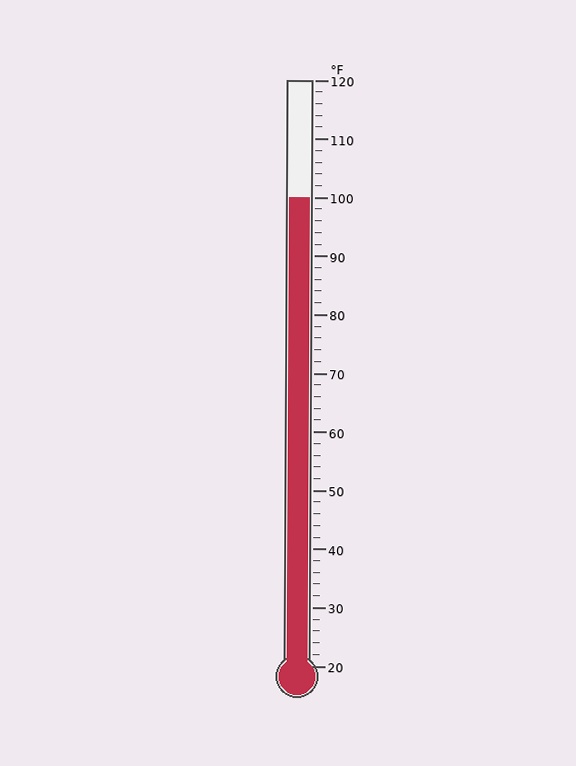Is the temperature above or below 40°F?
The temperature is above 40°F.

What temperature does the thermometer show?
The thermometer shows approximately 100°F.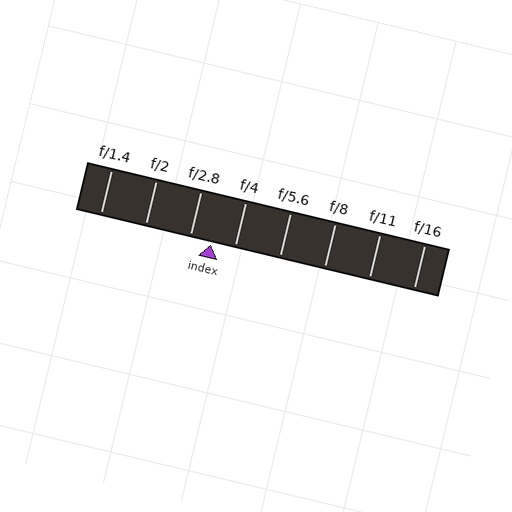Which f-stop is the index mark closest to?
The index mark is closest to f/2.8.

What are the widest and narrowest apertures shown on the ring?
The widest aperture shown is f/1.4 and the narrowest is f/16.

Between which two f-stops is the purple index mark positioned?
The index mark is between f/2.8 and f/4.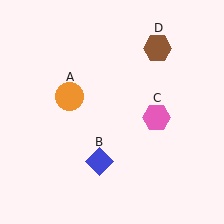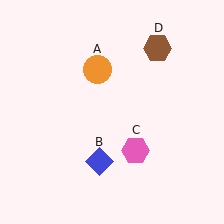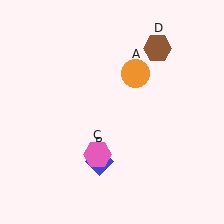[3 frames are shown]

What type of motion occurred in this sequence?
The orange circle (object A), pink hexagon (object C) rotated clockwise around the center of the scene.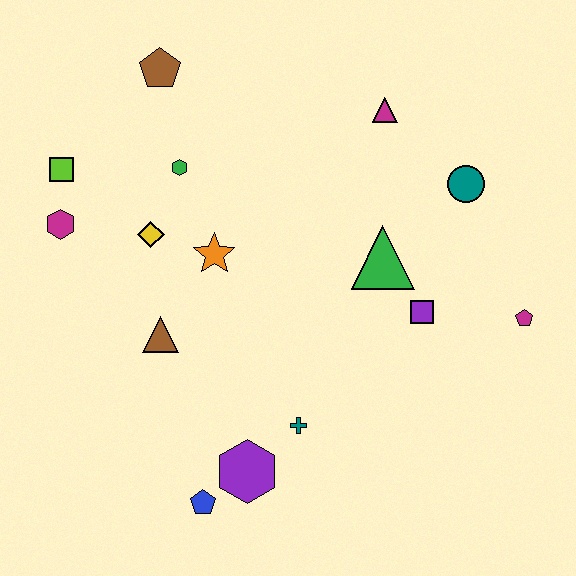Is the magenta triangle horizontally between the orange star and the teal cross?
No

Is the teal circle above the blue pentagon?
Yes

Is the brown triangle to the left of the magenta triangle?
Yes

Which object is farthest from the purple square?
The lime square is farthest from the purple square.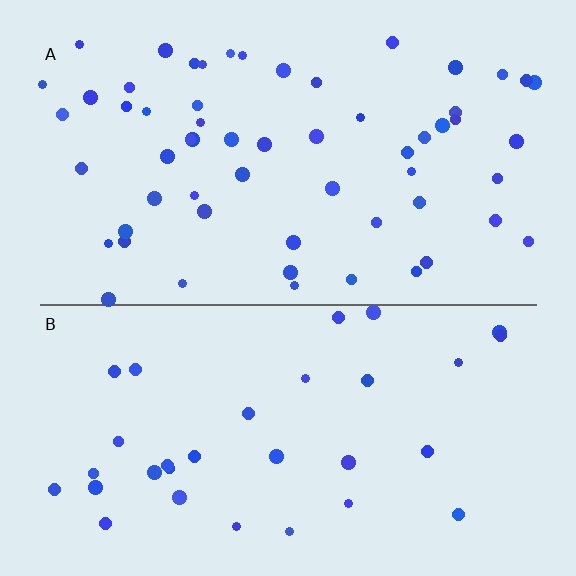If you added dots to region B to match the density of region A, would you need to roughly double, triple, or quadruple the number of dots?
Approximately double.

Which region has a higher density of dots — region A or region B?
A (the top).